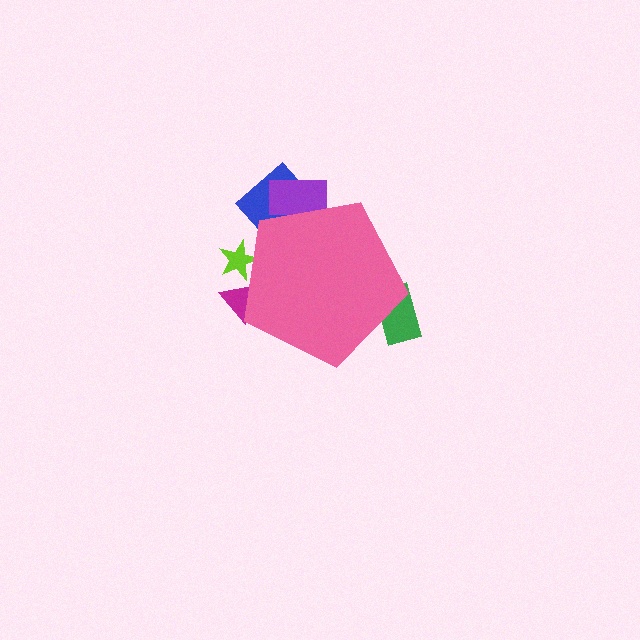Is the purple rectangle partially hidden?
Yes, the purple rectangle is partially hidden behind the pink pentagon.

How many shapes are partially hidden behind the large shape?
5 shapes are partially hidden.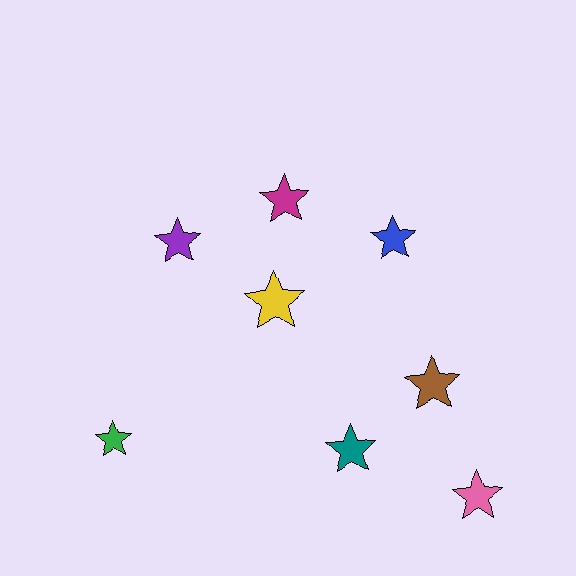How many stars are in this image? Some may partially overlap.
There are 8 stars.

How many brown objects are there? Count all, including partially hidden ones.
There is 1 brown object.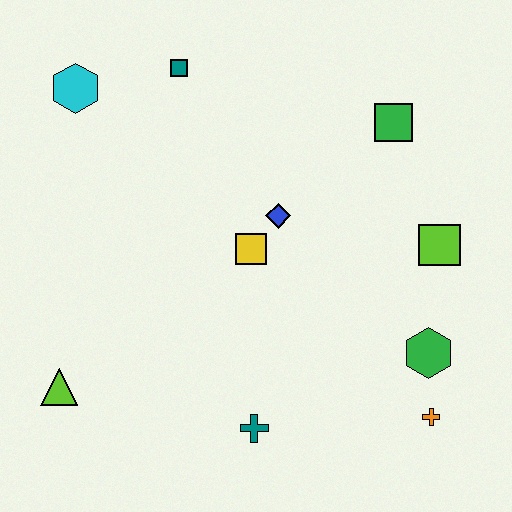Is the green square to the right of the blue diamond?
Yes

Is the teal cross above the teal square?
No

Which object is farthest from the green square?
The lime triangle is farthest from the green square.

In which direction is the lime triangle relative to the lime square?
The lime triangle is to the left of the lime square.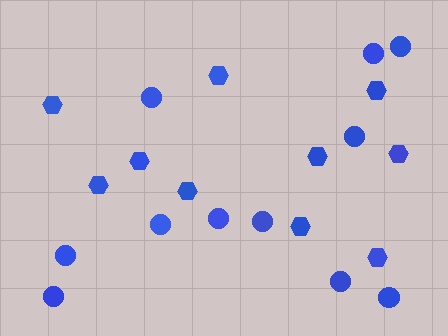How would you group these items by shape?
There are 2 groups: one group of hexagons (10) and one group of circles (11).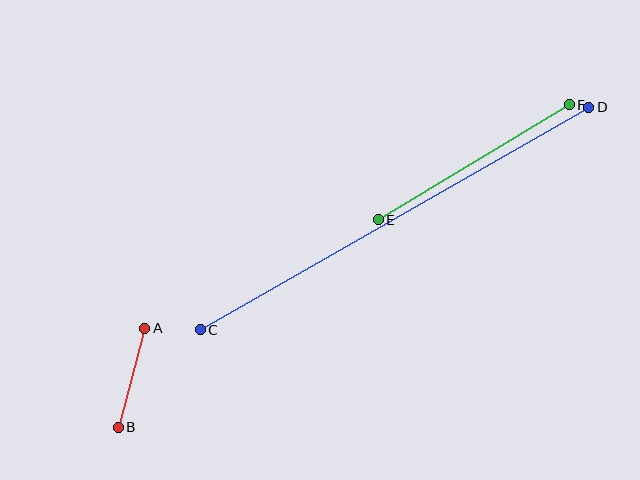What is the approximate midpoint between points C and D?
The midpoint is at approximately (394, 219) pixels.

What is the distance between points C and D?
The distance is approximately 448 pixels.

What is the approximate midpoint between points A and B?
The midpoint is at approximately (131, 378) pixels.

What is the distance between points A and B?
The distance is approximately 102 pixels.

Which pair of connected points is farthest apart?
Points C and D are farthest apart.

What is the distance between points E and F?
The distance is approximately 223 pixels.